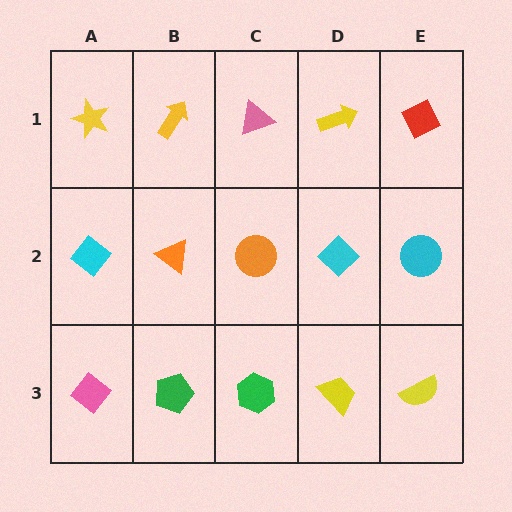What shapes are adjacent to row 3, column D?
A cyan diamond (row 2, column D), a green hexagon (row 3, column C), a yellow semicircle (row 3, column E).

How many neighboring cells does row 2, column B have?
4.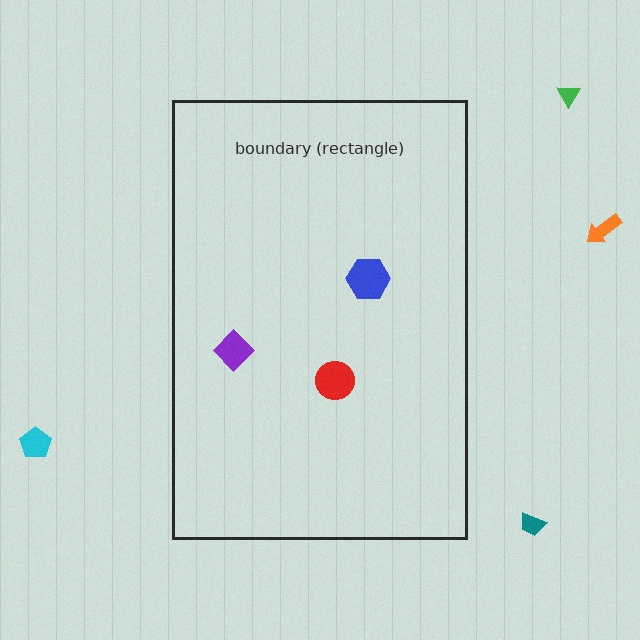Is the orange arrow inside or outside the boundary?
Outside.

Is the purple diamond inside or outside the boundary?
Inside.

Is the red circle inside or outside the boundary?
Inside.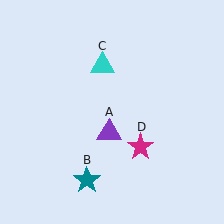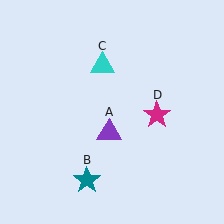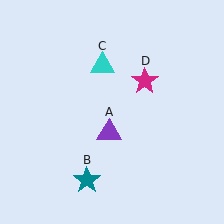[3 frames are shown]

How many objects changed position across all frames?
1 object changed position: magenta star (object D).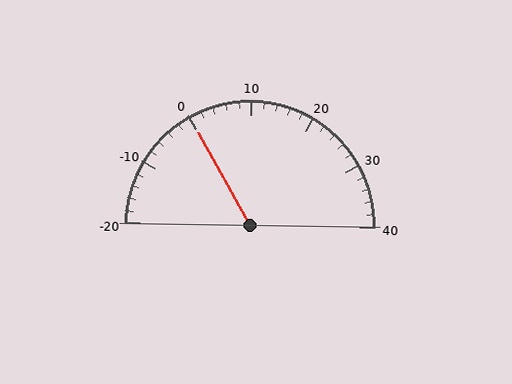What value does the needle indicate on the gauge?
The needle indicates approximately 0.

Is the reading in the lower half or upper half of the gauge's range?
The reading is in the lower half of the range (-20 to 40).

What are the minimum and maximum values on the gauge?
The gauge ranges from -20 to 40.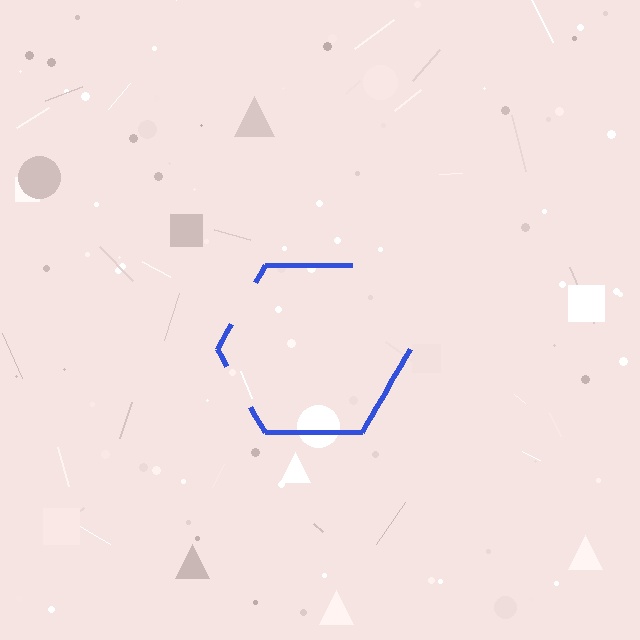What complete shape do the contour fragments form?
The contour fragments form a hexagon.